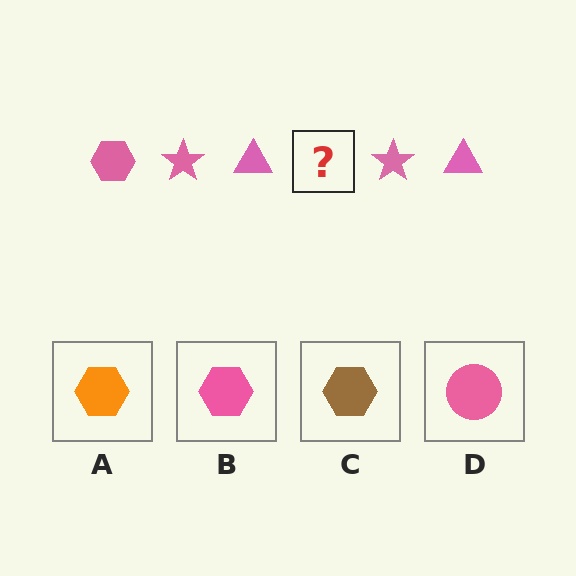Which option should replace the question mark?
Option B.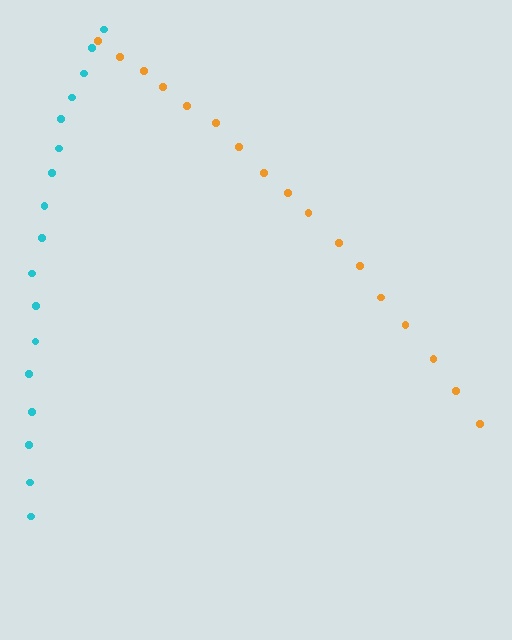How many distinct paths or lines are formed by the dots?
There are 2 distinct paths.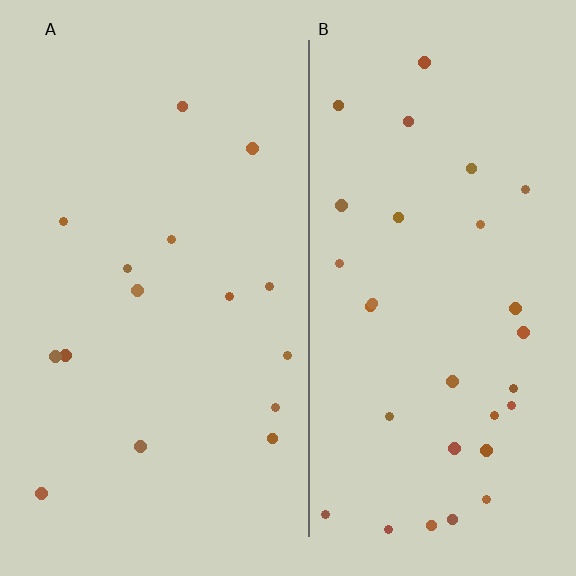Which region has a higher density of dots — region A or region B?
B (the right).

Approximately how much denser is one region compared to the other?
Approximately 2.0× — region B over region A.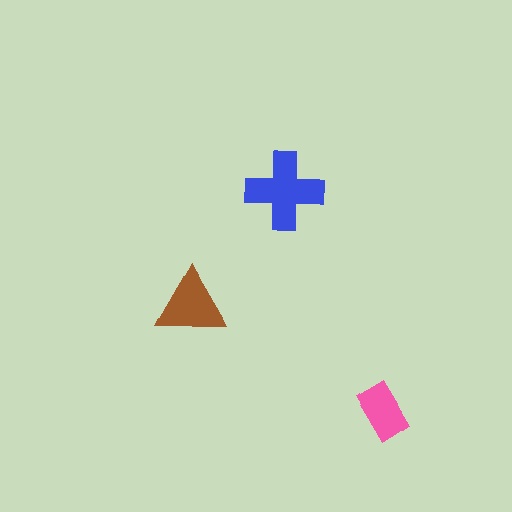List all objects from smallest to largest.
The pink rectangle, the brown triangle, the blue cross.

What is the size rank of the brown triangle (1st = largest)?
2nd.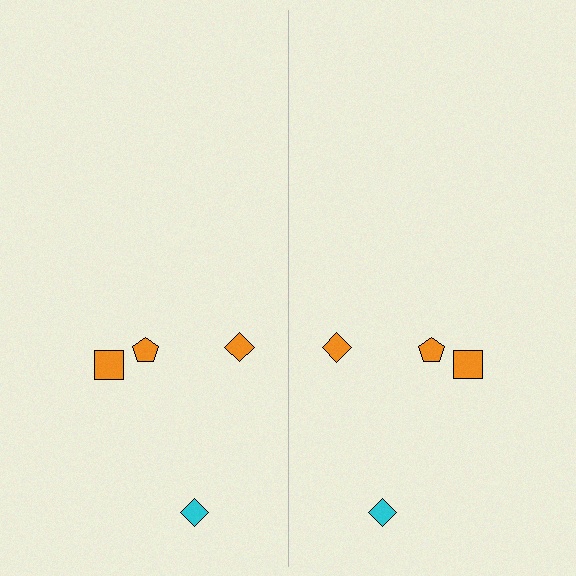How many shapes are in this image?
There are 8 shapes in this image.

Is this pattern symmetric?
Yes, this pattern has bilateral (reflection) symmetry.